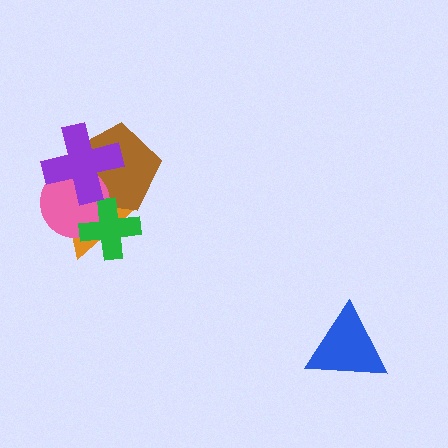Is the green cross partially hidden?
No, no other shape covers it.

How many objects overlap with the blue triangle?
0 objects overlap with the blue triangle.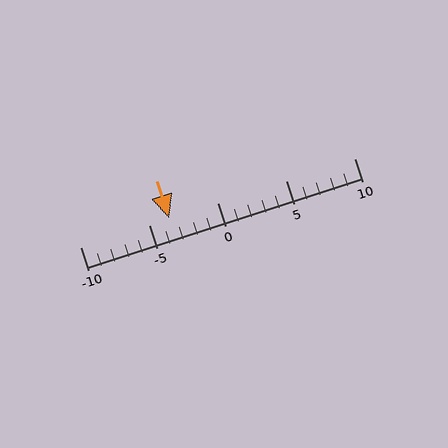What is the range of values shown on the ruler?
The ruler shows values from -10 to 10.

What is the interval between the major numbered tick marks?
The major tick marks are spaced 5 units apart.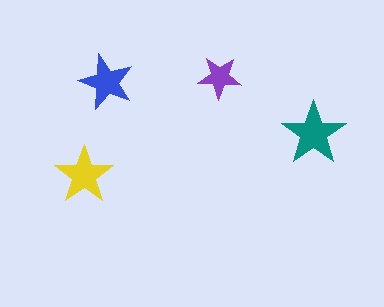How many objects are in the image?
There are 4 objects in the image.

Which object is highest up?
The purple star is topmost.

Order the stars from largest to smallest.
the teal one, the yellow one, the blue one, the purple one.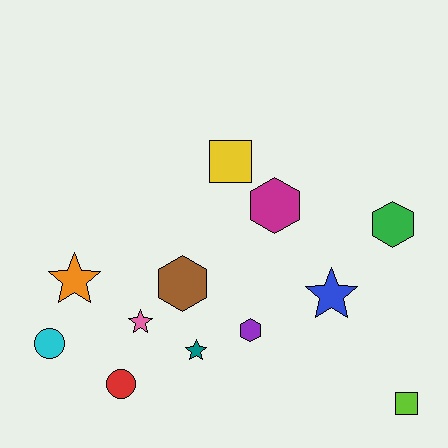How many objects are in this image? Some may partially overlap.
There are 12 objects.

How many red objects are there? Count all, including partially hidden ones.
There is 1 red object.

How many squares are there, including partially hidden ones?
There are 2 squares.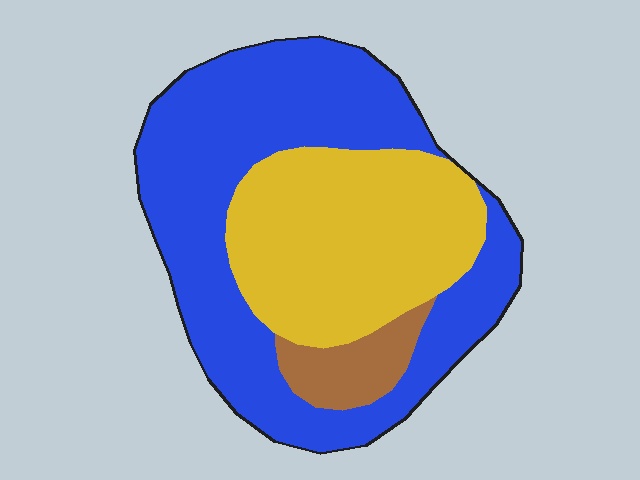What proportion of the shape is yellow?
Yellow covers about 35% of the shape.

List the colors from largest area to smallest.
From largest to smallest: blue, yellow, brown.